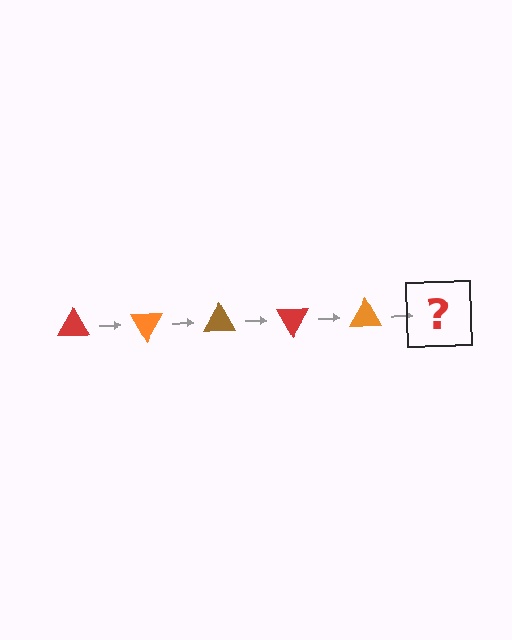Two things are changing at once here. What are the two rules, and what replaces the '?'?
The two rules are that it rotates 60 degrees each step and the color cycles through red, orange, and brown. The '?' should be a brown triangle, rotated 300 degrees from the start.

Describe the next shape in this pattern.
It should be a brown triangle, rotated 300 degrees from the start.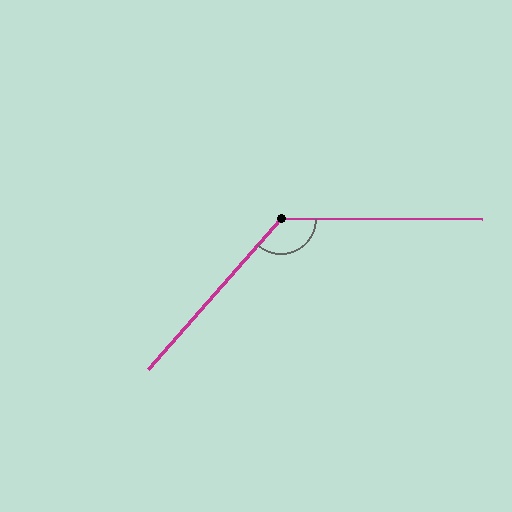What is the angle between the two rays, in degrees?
Approximately 131 degrees.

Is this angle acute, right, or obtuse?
It is obtuse.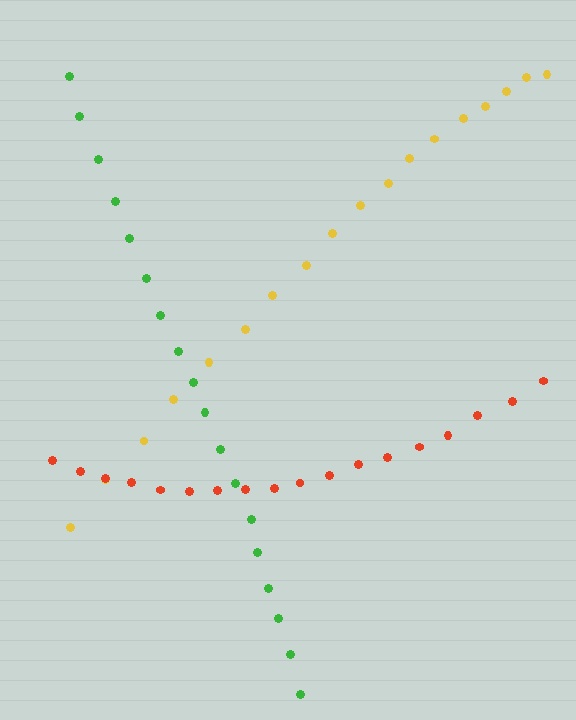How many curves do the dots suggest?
There are 3 distinct paths.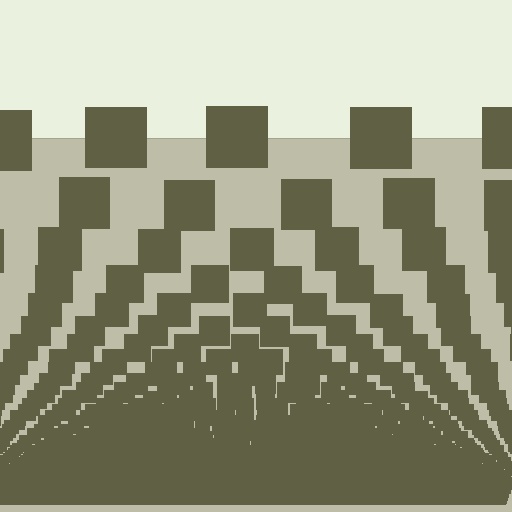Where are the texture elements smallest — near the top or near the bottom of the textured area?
Near the bottom.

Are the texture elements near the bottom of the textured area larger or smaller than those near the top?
Smaller. The gradient is inverted — elements near the bottom are smaller and denser.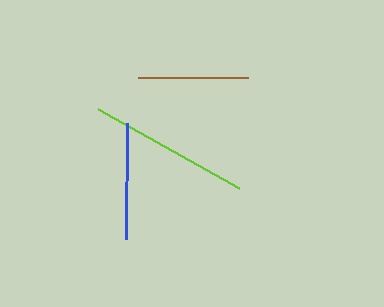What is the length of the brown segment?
The brown segment is approximately 111 pixels long.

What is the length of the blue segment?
The blue segment is approximately 115 pixels long.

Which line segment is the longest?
The lime line is the longest at approximately 161 pixels.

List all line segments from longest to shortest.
From longest to shortest: lime, blue, brown.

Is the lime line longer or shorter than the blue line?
The lime line is longer than the blue line.